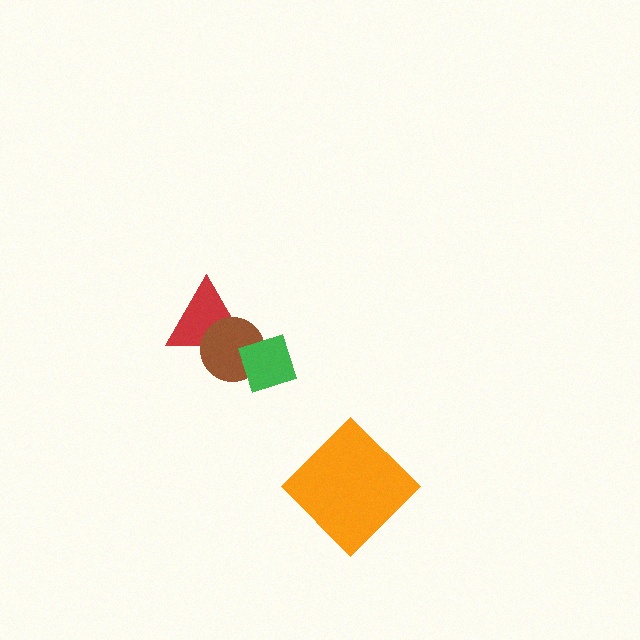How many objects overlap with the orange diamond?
0 objects overlap with the orange diamond.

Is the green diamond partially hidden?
No, no other shape covers it.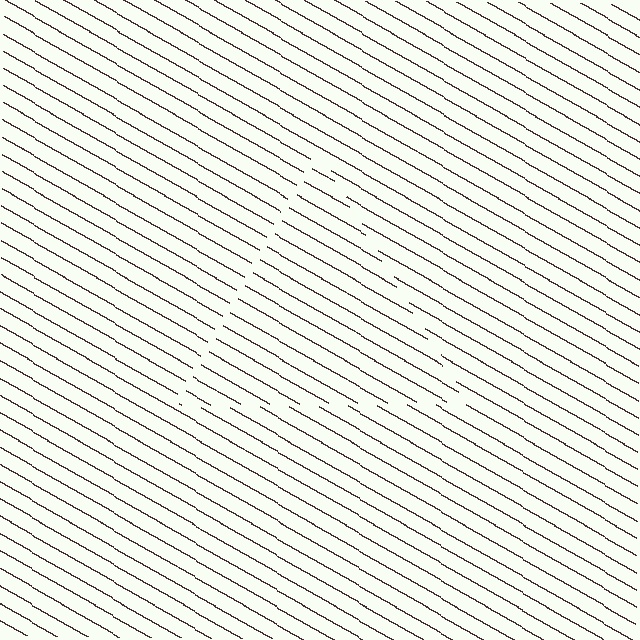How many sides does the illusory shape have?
3 sides — the line-ends trace a triangle.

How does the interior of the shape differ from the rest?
The interior of the shape contains the same grating, shifted by half a period — the contour is defined by the phase discontinuity where line-ends from the inner and outer gratings abut.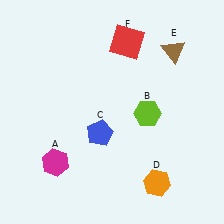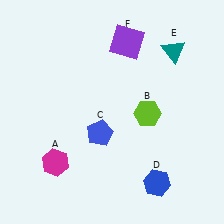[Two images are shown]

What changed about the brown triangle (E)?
In Image 1, E is brown. In Image 2, it changed to teal.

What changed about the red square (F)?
In Image 1, F is red. In Image 2, it changed to purple.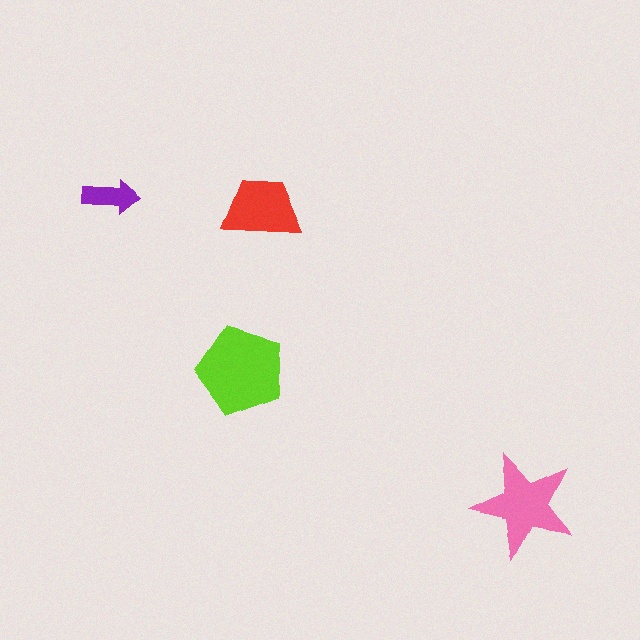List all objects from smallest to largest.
The purple arrow, the red trapezoid, the pink star, the lime pentagon.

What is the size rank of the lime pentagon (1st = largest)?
1st.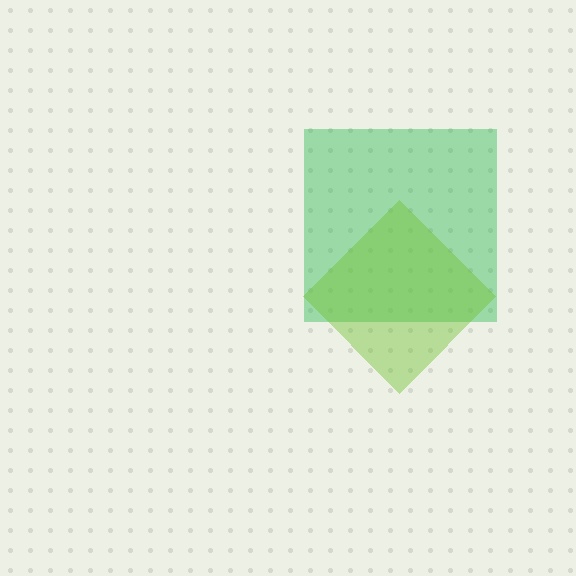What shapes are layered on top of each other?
The layered shapes are: a green square, a lime diamond.